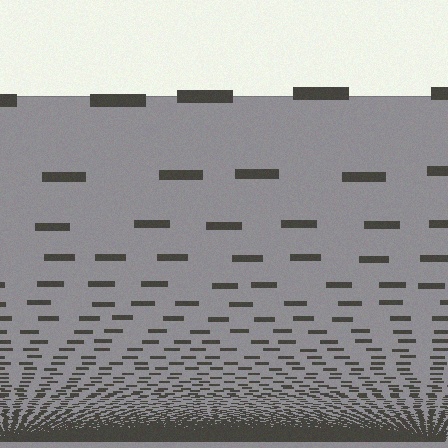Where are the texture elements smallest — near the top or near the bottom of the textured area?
Near the bottom.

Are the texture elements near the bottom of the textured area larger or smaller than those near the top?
Smaller. The gradient is inverted — elements near the bottom are smaller and denser.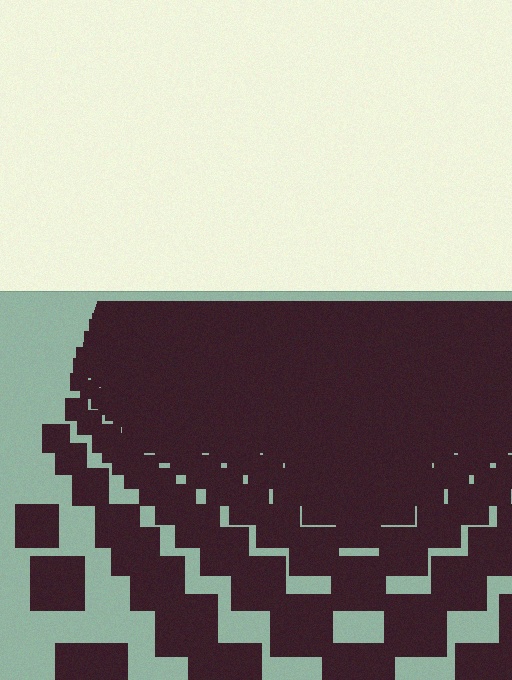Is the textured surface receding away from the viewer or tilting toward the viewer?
The surface is receding away from the viewer. Texture elements get smaller and denser toward the top.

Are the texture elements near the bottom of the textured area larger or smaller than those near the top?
Larger. Near the bottom, elements are closer to the viewer and appear at a bigger on-screen size.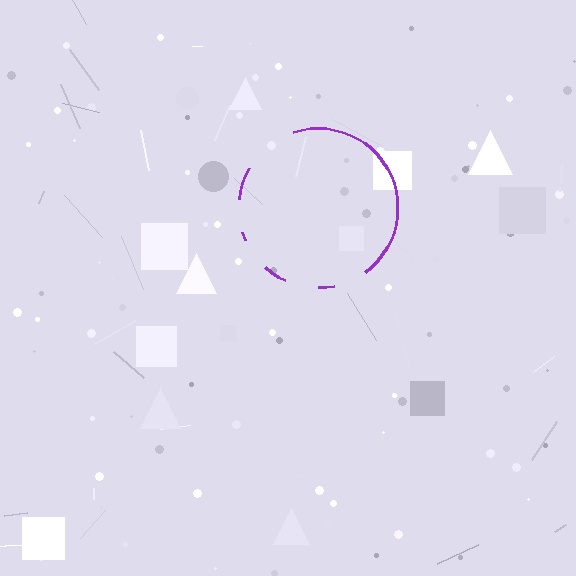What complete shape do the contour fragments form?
The contour fragments form a circle.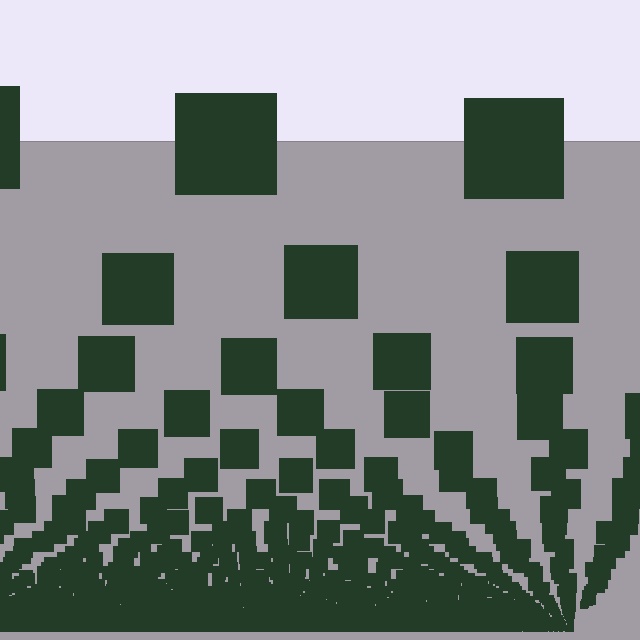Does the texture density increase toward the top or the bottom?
Density increases toward the bottom.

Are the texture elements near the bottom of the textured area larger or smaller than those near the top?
Smaller. The gradient is inverted — elements near the bottom are smaller and denser.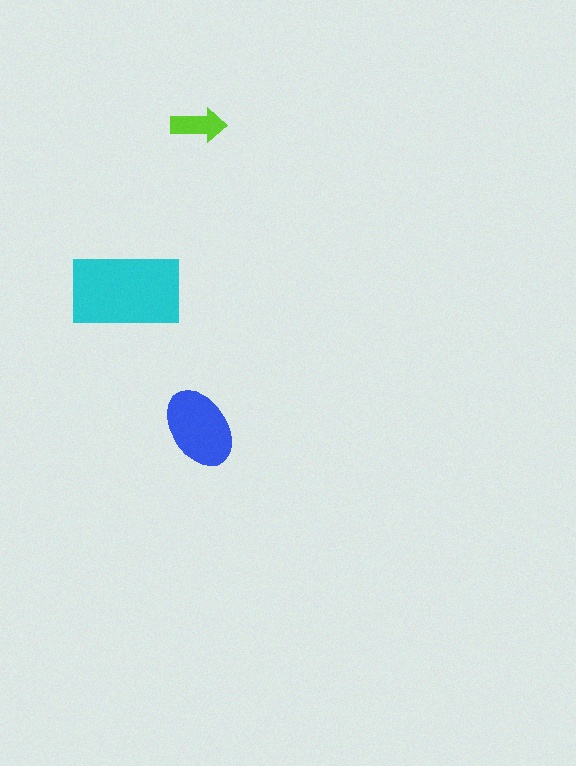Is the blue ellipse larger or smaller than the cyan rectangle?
Smaller.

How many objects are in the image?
There are 3 objects in the image.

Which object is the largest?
The cyan rectangle.